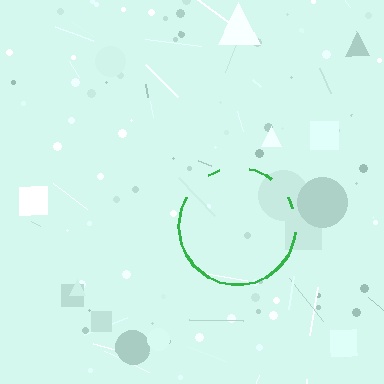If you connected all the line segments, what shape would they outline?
They would outline a circle.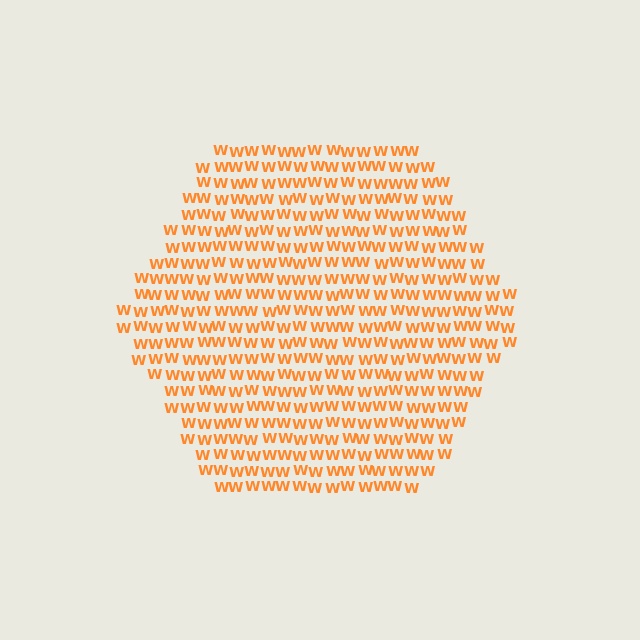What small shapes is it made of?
It is made of small letter W's.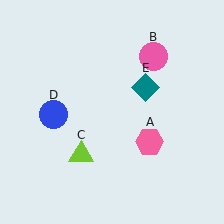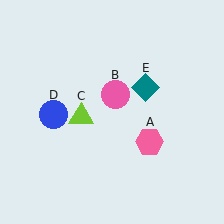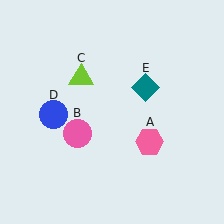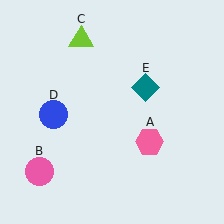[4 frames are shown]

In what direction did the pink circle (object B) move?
The pink circle (object B) moved down and to the left.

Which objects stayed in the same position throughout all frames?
Pink hexagon (object A) and blue circle (object D) and teal diamond (object E) remained stationary.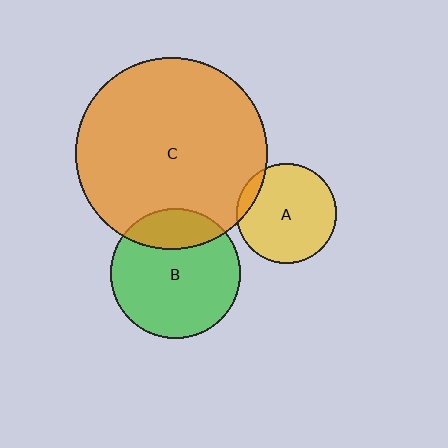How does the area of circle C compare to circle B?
Approximately 2.2 times.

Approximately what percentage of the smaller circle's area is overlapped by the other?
Approximately 10%.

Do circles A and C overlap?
Yes.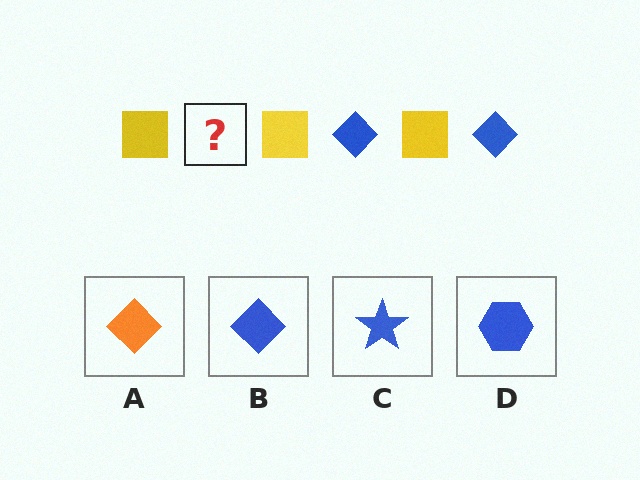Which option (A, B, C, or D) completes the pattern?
B.